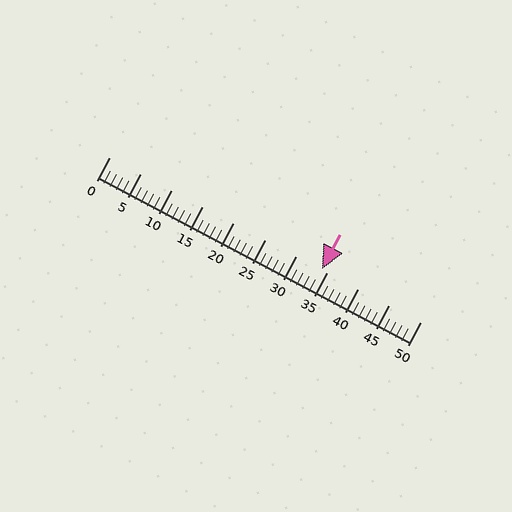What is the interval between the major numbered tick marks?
The major tick marks are spaced 5 units apart.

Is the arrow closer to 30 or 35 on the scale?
The arrow is closer to 35.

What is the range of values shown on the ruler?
The ruler shows values from 0 to 50.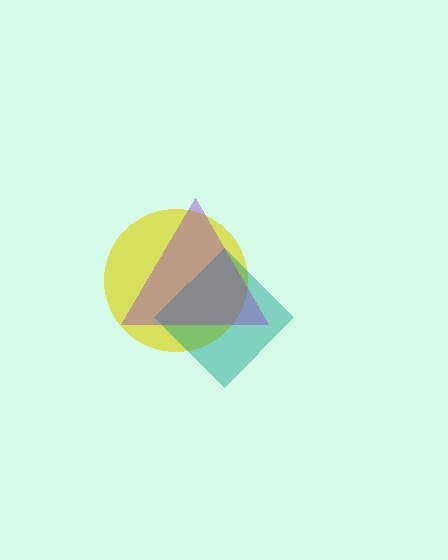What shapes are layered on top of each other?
The layered shapes are: a yellow circle, a teal diamond, a purple triangle.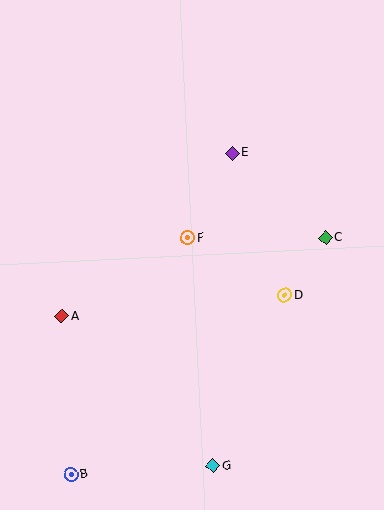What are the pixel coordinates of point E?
Point E is at (232, 153).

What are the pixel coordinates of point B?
Point B is at (71, 475).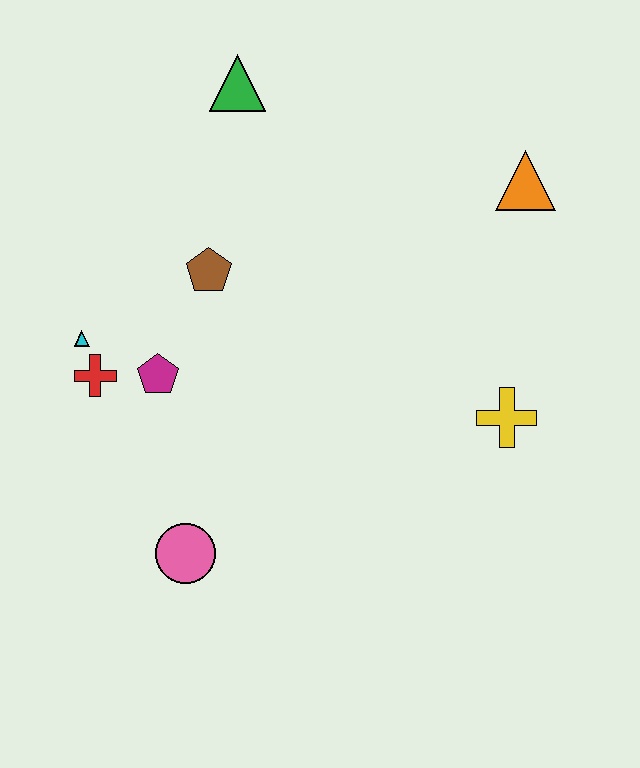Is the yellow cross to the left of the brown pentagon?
No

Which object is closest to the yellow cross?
The orange triangle is closest to the yellow cross.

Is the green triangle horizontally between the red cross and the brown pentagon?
No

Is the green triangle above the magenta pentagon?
Yes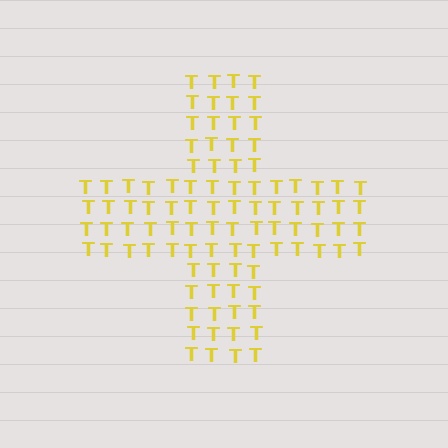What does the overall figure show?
The overall figure shows a cross.